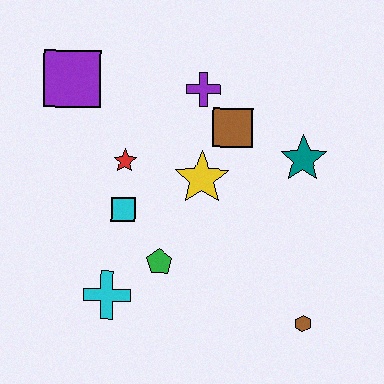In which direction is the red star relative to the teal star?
The red star is to the left of the teal star.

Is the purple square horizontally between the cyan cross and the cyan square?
No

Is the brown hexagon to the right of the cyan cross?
Yes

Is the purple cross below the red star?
No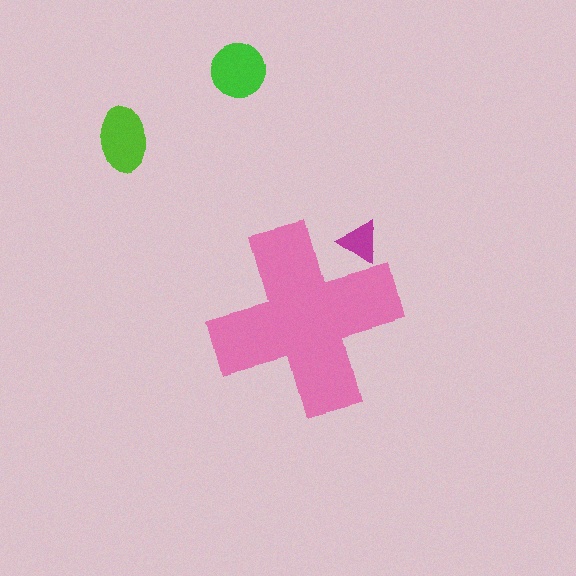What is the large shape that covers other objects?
A pink cross.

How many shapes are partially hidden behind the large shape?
1 shape is partially hidden.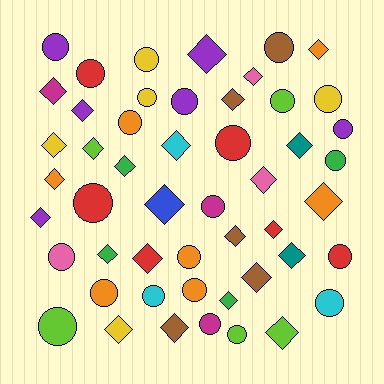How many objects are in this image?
There are 50 objects.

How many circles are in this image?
There are 24 circles.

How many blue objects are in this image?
There is 1 blue object.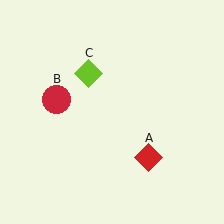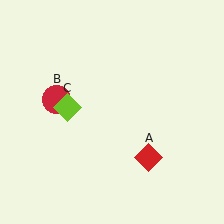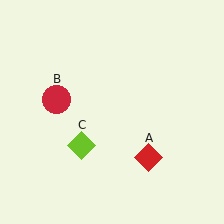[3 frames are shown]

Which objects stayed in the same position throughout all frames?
Red diamond (object A) and red circle (object B) remained stationary.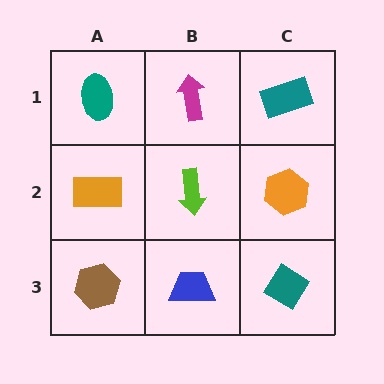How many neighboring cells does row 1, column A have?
2.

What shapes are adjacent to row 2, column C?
A teal rectangle (row 1, column C), a teal diamond (row 3, column C), a lime arrow (row 2, column B).